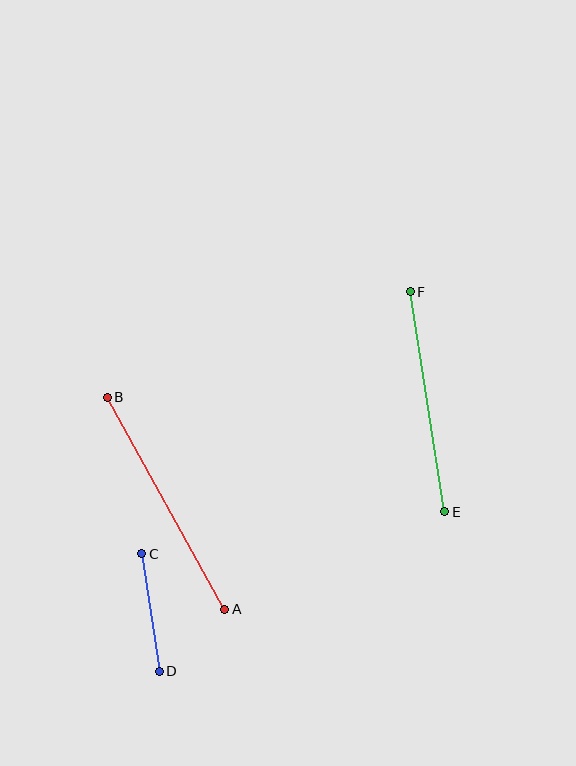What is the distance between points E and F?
The distance is approximately 223 pixels.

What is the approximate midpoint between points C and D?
The midpoint is at approximately (150, 613) pixels.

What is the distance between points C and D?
The distance is approximately 119 pixels.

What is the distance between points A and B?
The distance is approximately 242 pixels.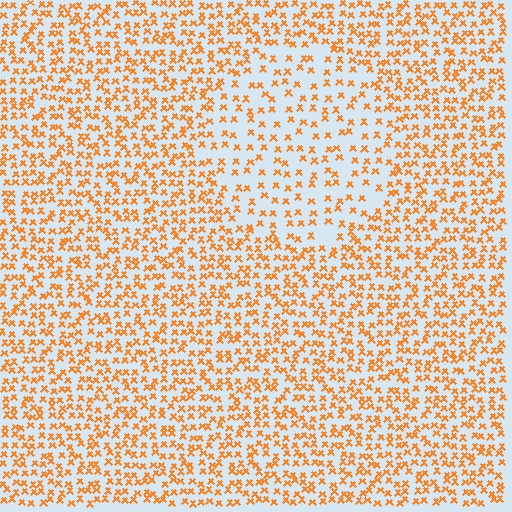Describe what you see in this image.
The image contains small orange elements arranged at two different densities. A circle-shaped region is visible where the elements are less densely packed than the surrounding area.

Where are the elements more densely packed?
The elements are more densely packed outside the circle boundary.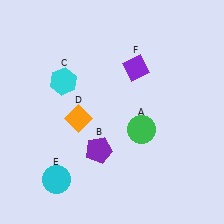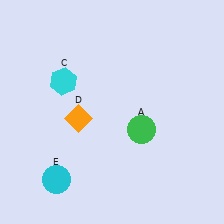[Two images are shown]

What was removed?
The purple diamond (F), the purple pentagon (B) were removed in Image 2.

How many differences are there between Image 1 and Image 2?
There are 2 differences between the two images.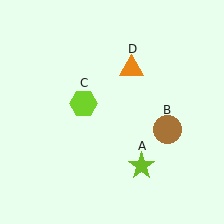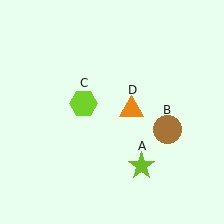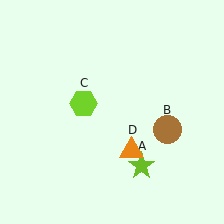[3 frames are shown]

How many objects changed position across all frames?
1 object changed position: orange triangle (object D).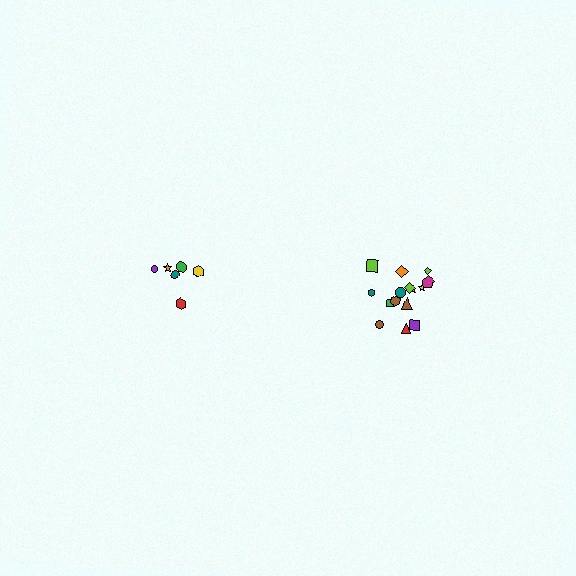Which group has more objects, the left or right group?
The right group.